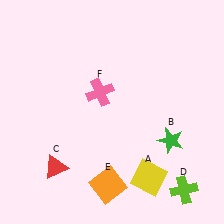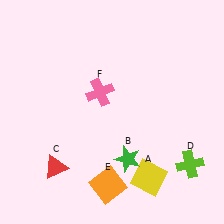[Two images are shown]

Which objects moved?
The objects that moved are: the green star (B), the lime cross (D).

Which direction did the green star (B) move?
The green star (B) moved left.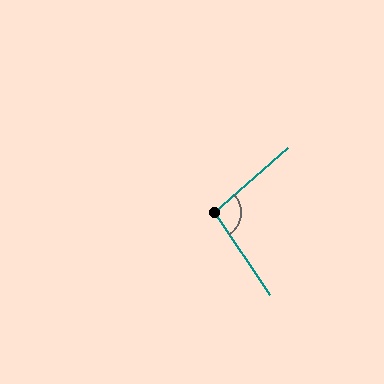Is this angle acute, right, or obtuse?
It is obtuse.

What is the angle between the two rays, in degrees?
Approximately 98 degrees.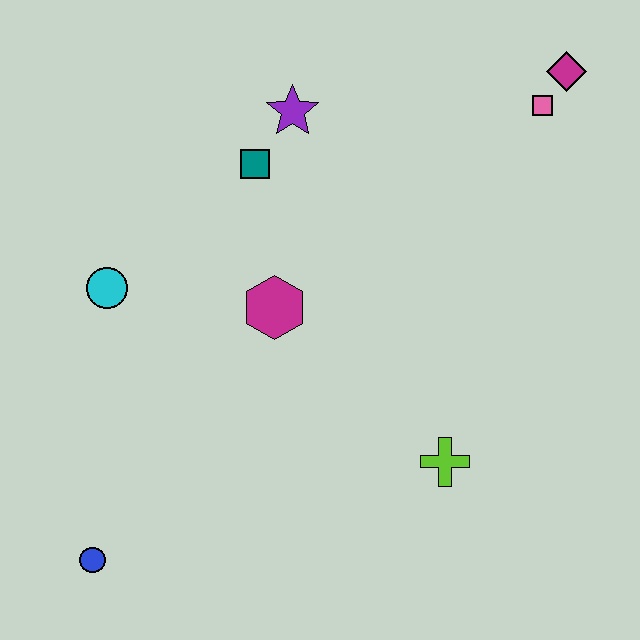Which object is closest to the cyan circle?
The magenta hexagon is closest to the cyan circle.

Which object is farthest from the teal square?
The blue circle is farthest from the teal square.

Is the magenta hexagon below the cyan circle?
Yes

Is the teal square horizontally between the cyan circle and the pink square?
Yes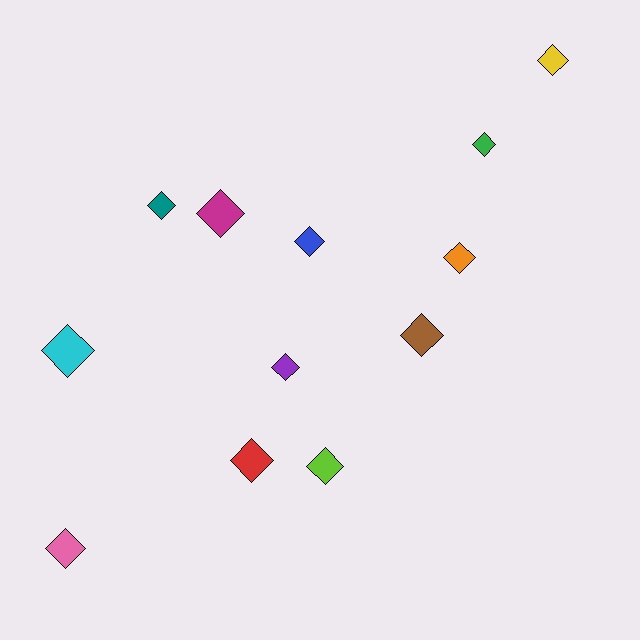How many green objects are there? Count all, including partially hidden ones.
There is 1 green object.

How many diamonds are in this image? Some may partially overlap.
There are 12 diamonds.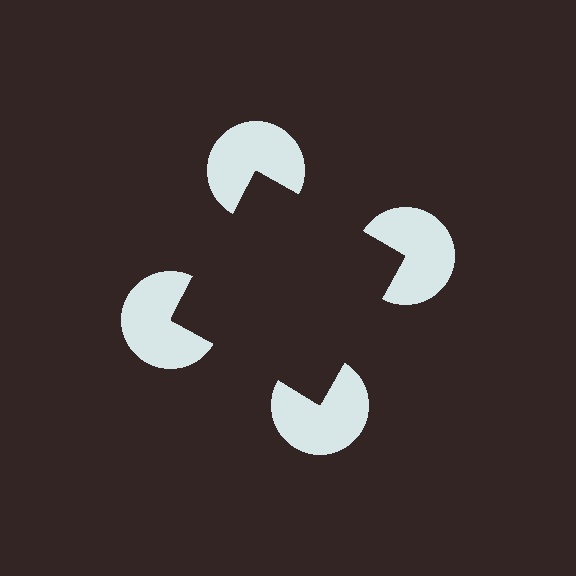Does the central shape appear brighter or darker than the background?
It typically appears slightly darker than the background, even though no actual brightness change is drawn.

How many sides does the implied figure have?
4 sides.